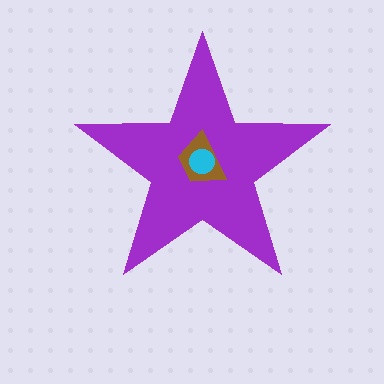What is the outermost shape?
The purple star.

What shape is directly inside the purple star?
The brown trapezoid.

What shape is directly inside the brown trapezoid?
The cyan circle.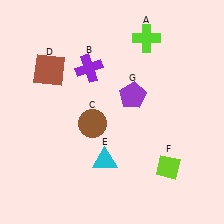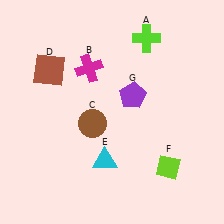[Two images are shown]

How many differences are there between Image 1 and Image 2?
There is 1 difference between the two images.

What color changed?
The cross (B) changed from purple in Image 1 to magenta in Image 2.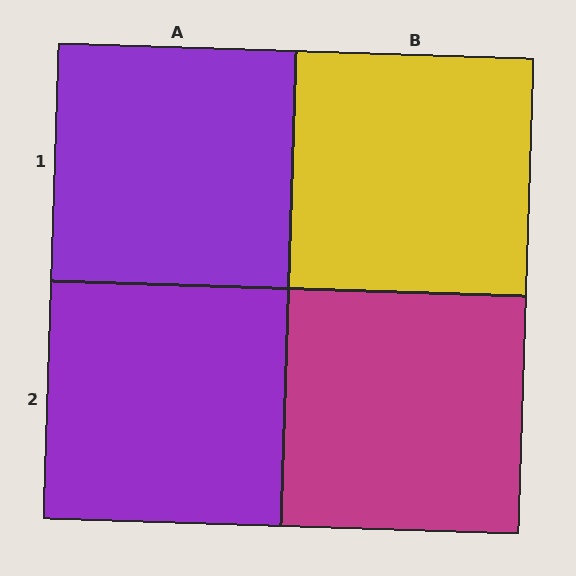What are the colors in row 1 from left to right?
Purple, yellow.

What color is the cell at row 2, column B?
Magenta.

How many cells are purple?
2 cells are purple.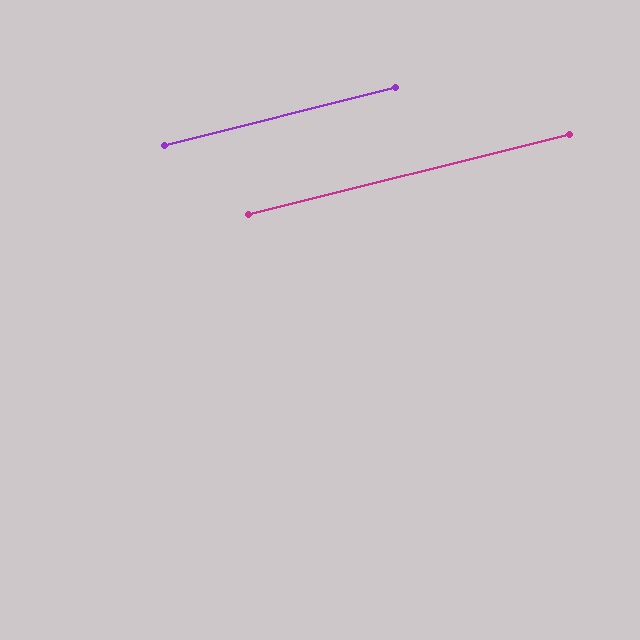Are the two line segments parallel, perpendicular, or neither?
Parallel — their directions differ by only 0.0°.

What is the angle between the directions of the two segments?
Approximately 0 degrees.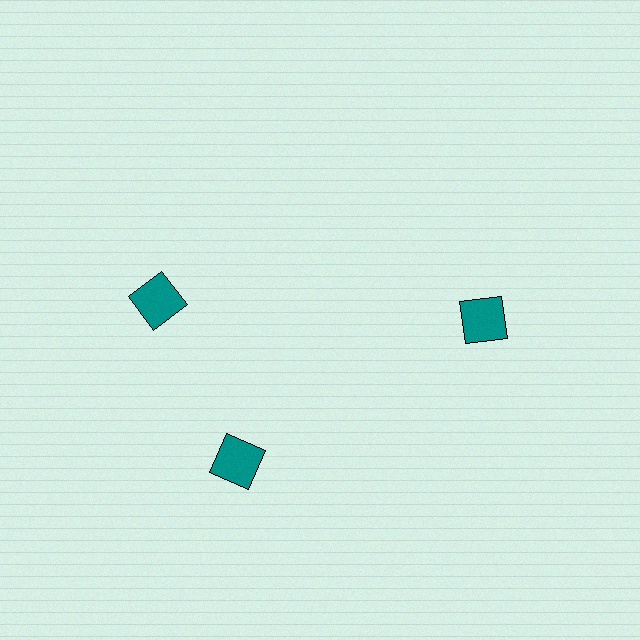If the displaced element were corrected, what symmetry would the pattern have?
It would have 3-fold rotational symmetry — the pattern would map onto itself every 120 degrees.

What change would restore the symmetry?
The symmetry would be restored by rotating it back into even spacing with its neighbors so that all 3 squares sit at equal angles and equal distance from the center.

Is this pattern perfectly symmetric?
No. The 3 teal squares are arranged in a ring, but one element near the 11 o'clock position is rotated out of alignment along the ring, breaking the 3-fold rotational symmetry.